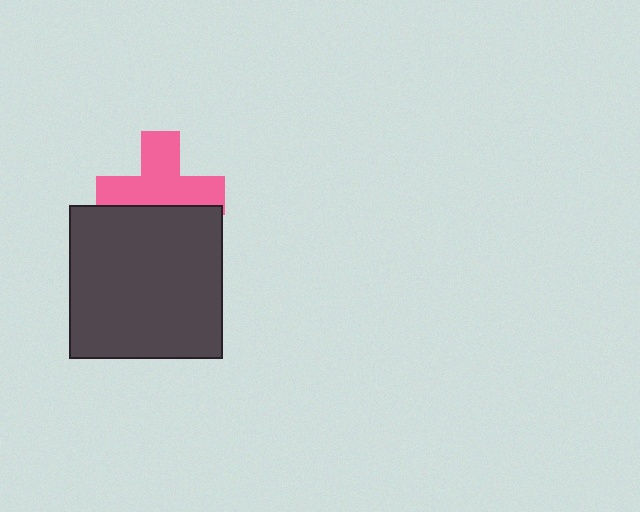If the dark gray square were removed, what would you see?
You would see the complete pink cross.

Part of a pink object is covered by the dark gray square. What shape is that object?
It is a cross.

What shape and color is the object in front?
The object in front is a dark gray square.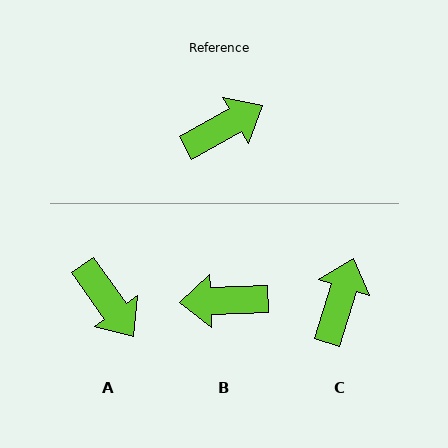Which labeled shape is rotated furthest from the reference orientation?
B, about 153 degrees away.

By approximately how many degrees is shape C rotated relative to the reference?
Approximately 44 degrees counter-clockwise.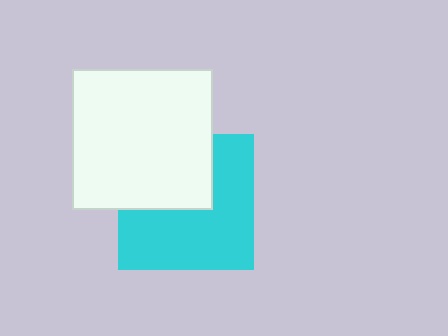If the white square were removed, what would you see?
You would see the complete cyan square.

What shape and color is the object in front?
The object in front is a white square.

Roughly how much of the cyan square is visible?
About half of it is visible (roughly 61%).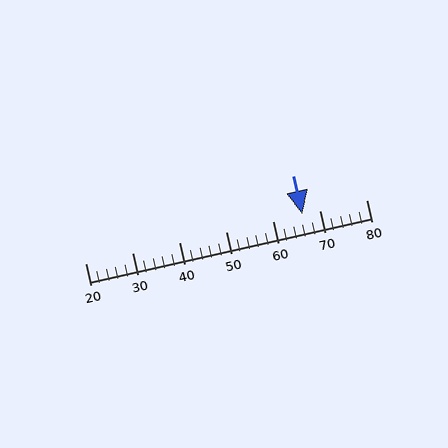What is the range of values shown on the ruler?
The ruler shows values from 20 to 80.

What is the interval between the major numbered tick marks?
The major tick marks are spaced 10 units apart.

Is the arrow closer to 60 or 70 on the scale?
The arrow is closer to 70.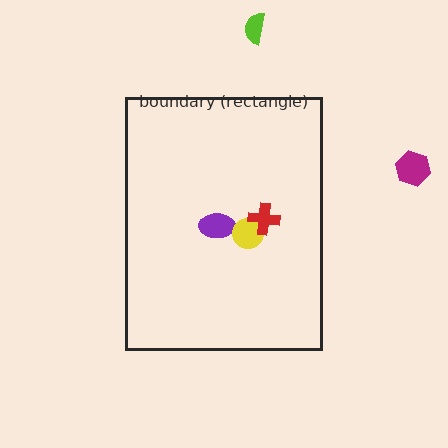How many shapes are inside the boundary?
3 inside, 2 outside.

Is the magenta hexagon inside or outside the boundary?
Outside.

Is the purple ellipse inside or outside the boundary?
Inside.